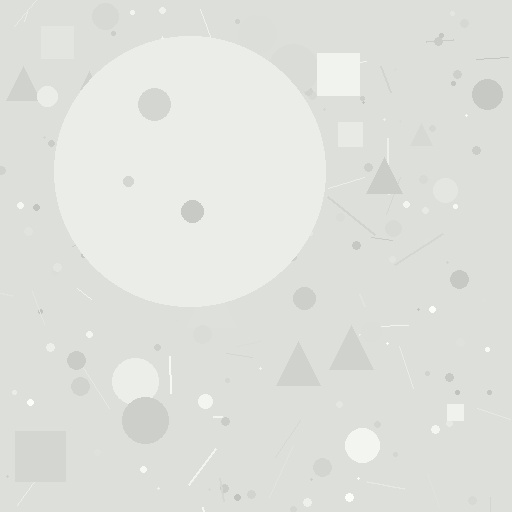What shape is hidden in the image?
A circle is hidden in the image.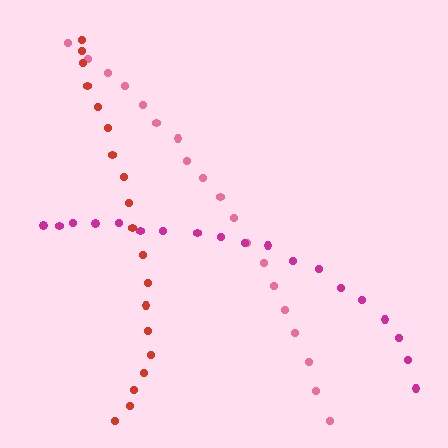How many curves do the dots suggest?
There are 3 distinct paths.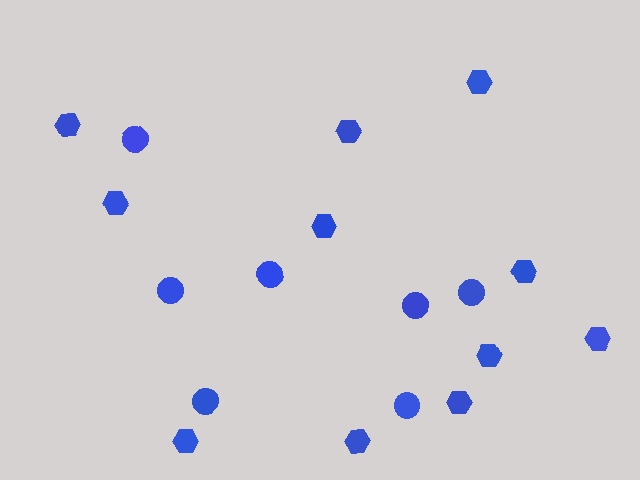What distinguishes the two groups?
There are 2 groups: one group of hexagons (11) and one group of circles (7).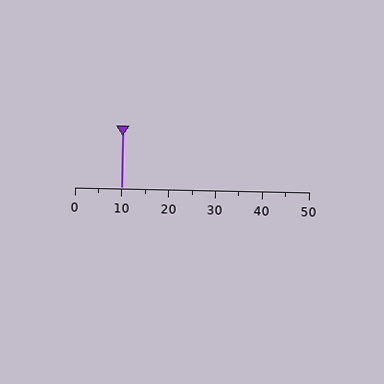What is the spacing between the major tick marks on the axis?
The major ticks are spaced 10 apart.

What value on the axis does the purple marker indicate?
The marker indicates approximately 10.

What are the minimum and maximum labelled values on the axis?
The axis runs from 0 to 50.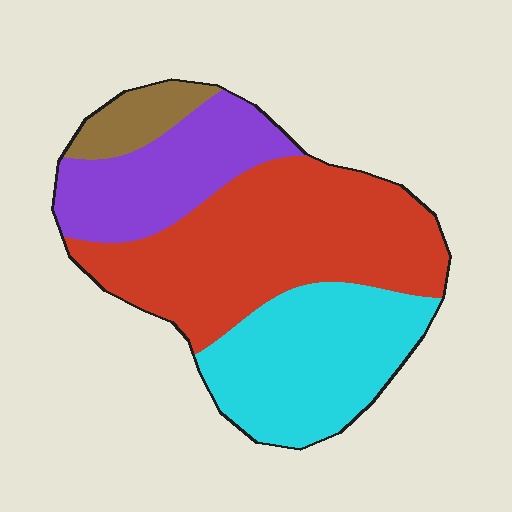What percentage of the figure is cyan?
Cyan takes up about one quarter (1/4) of the figure.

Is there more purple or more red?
Red.